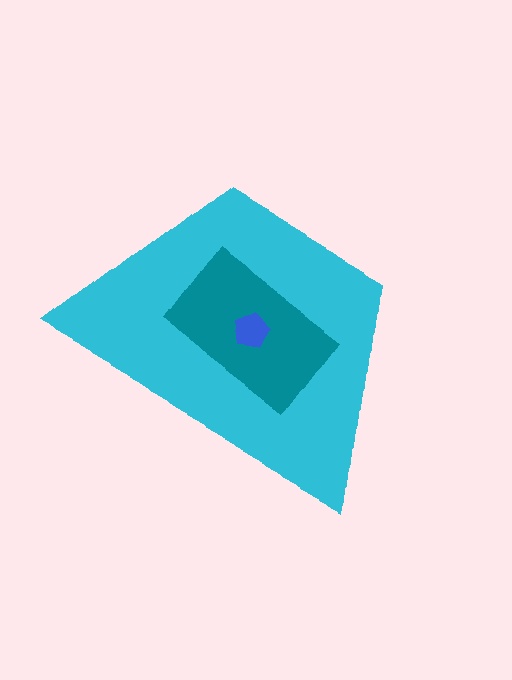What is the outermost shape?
The cyan trapezoid.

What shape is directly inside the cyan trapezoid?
The teal rectangle.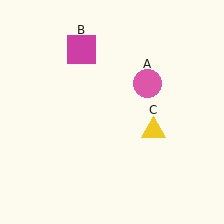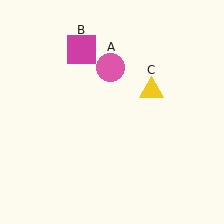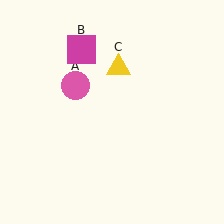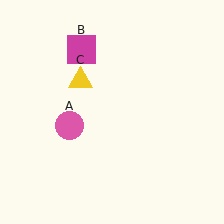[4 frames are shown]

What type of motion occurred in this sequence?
The pink circle (object A), yellow triangle (object C) rotated counterclockwise around the center of the scene.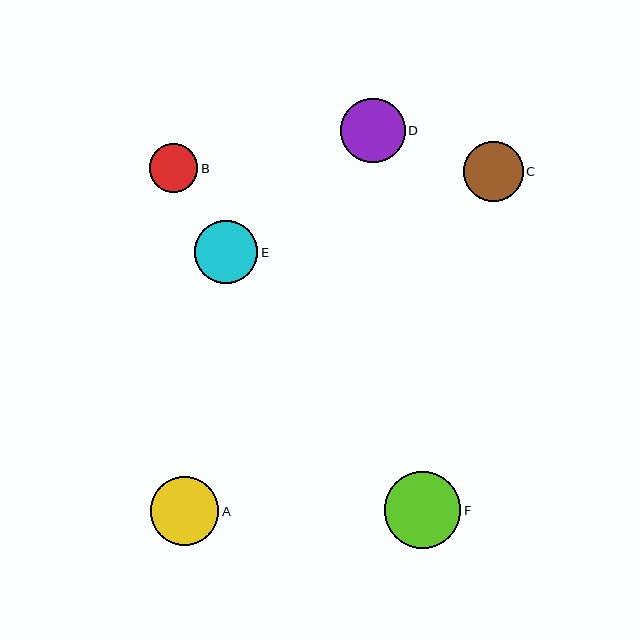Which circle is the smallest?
Circle B is the smallest with a size of approximately 49 pixels.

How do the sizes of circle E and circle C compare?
Circle E and circle C are approximately the same size.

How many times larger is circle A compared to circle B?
Circle A is approximately 1.4 times the size of circle B.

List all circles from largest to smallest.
From largest to smallest: F, A, D, E, C, B.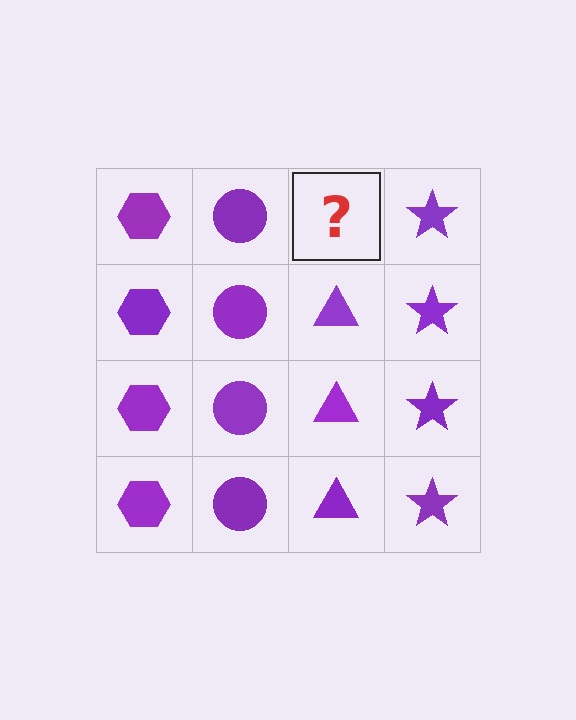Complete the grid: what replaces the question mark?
The question mark should be replaced with a purple triangle.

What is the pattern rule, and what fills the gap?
The rule is that each column has a consistent shape. The gap should be filled with a purple triangle.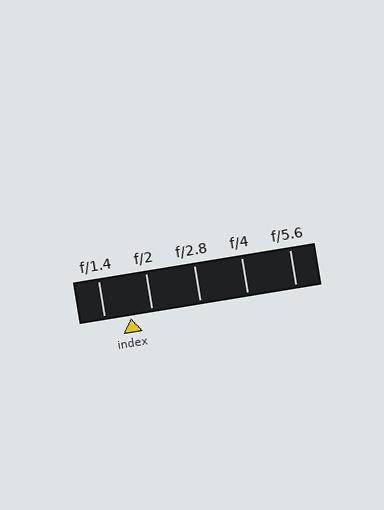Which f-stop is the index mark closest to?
The index mark is closest to f/2.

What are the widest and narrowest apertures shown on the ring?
The widest aperture shown is f/1.4 and the narrowest is f/5.6.